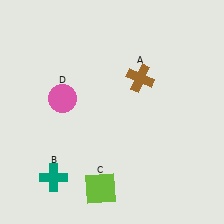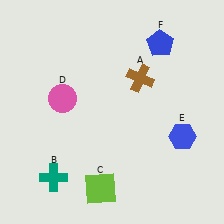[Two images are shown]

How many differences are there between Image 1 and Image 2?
There are 2 differences between the two images.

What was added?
A blue hexagon (E), a blue pentagon (F) were added in Image 2.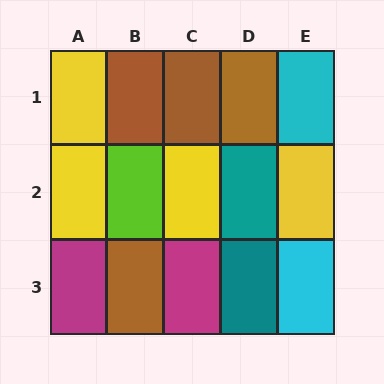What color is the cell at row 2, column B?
Lime.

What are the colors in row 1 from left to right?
Yellow, brown, brown, brown, cyan.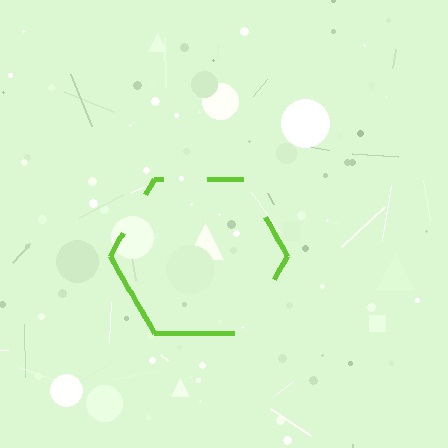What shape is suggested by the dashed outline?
The dashed outline suggests a hexagon.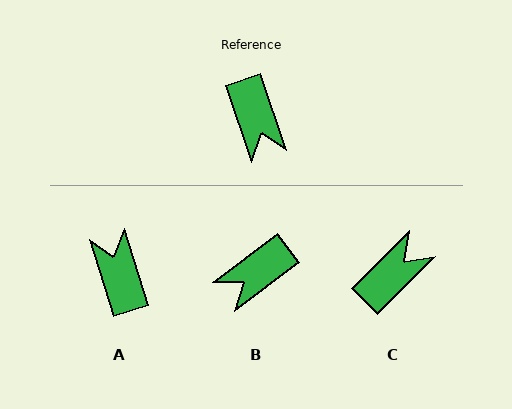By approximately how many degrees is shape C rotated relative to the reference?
Approximately 117 degrees counter-clockwise.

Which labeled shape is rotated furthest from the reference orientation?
A, about 179 degrees away.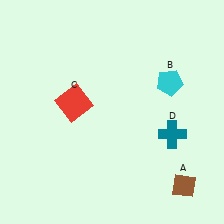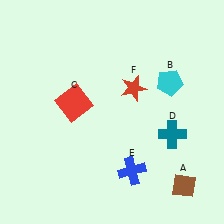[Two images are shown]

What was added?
A blue cross (E), a red star (F) were added in Image 2.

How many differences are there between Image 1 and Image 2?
There are 2 differences between the two images.